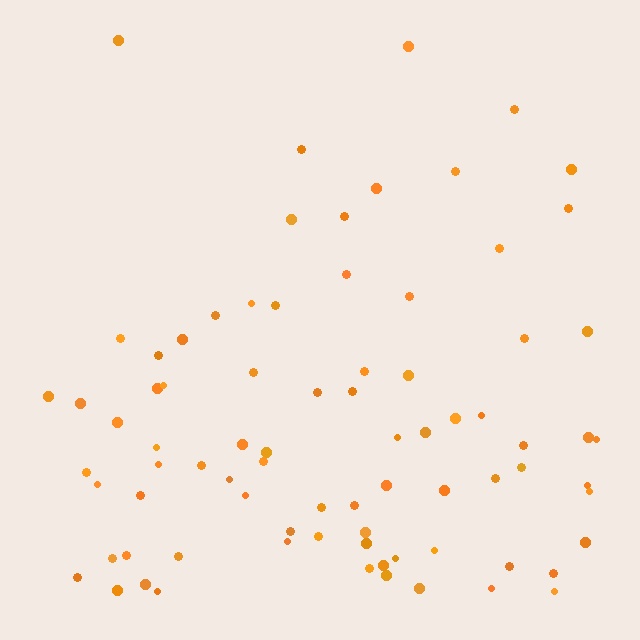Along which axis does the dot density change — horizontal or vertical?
Vertical.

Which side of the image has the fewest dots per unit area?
The top.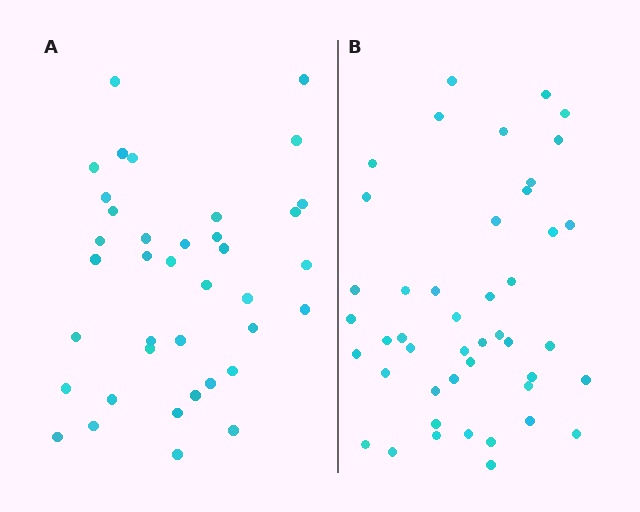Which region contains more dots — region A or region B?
Region B (the right region) has more dots.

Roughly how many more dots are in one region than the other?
Region B has roughly 8 or so more dots than region A.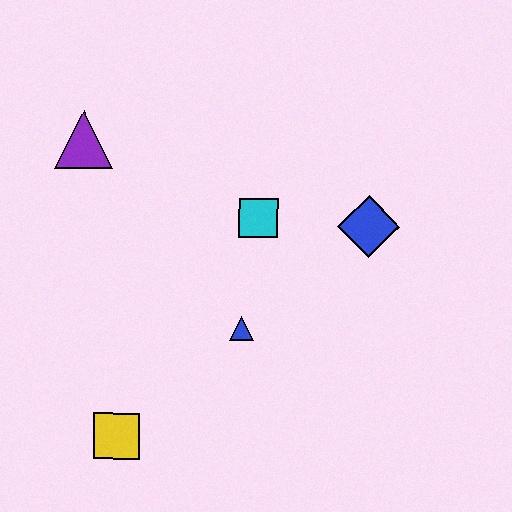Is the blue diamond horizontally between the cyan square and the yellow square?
No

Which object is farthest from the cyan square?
The yellow square is farthest from the cyan square.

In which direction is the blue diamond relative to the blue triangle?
The blue diamond is to the right of the blue triangle.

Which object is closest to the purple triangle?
The cyan square is closest to the purple triangle.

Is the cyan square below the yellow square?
No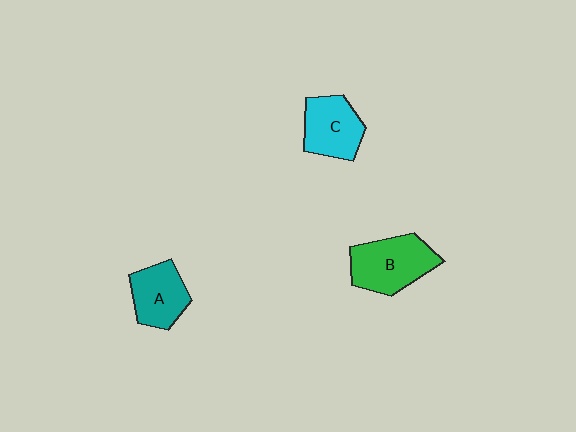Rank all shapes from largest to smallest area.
From largest to smallest: B (green), C (cyan), A (teal).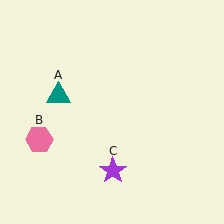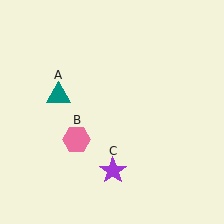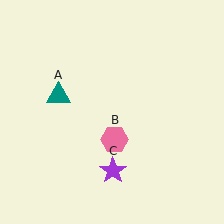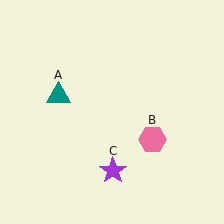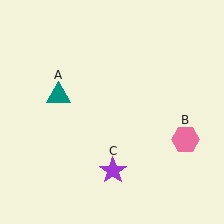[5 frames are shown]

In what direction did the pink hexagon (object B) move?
The pink hexagon (object B) moved right.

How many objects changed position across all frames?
1 object changed position: pink hexagon (object B).